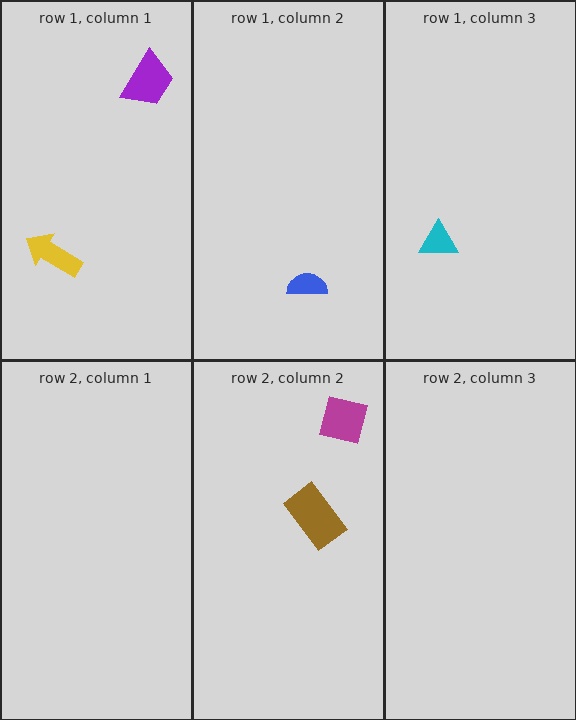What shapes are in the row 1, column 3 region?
The cyan triangle.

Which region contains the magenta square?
The row 2, column 2 region.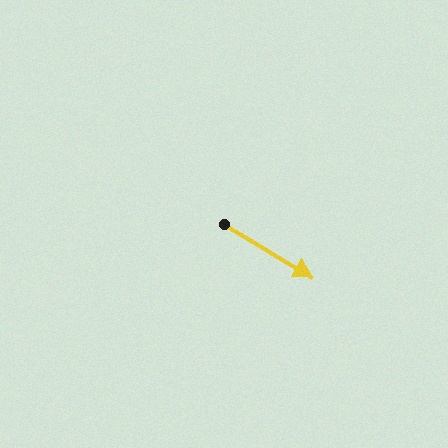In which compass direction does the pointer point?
Southeast.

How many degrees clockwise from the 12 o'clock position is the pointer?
Approximately 121 degrees.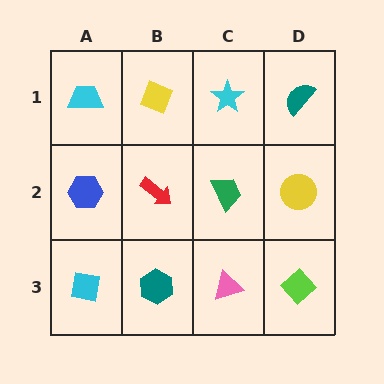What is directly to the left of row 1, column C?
A yellow diamond.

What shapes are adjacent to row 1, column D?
A yellow circle (row 2, column D), a cyan star (row 1, column C).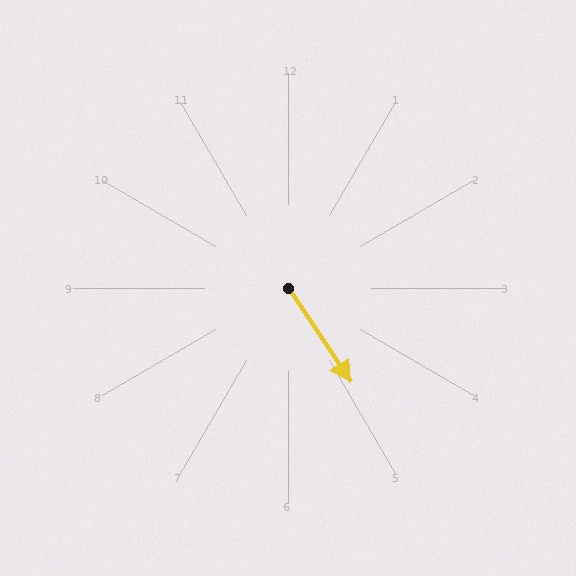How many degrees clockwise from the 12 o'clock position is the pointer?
Approximately 146 degrees.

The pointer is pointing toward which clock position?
Roughly 5 o'clock.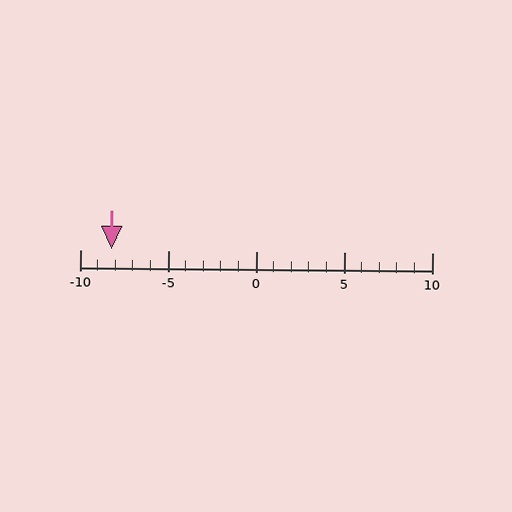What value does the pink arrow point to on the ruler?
The pink arrow points to approximately -8.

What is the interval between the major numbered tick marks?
The major tick marks are spaced 5 units apart.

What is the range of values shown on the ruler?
The ruler shows values from -10 to 10.